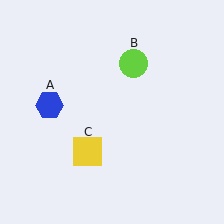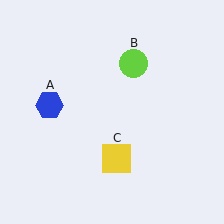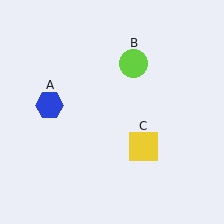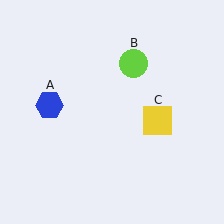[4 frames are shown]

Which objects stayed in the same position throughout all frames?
Blue hexagon (object A) and lime circle (object B) remained stationary.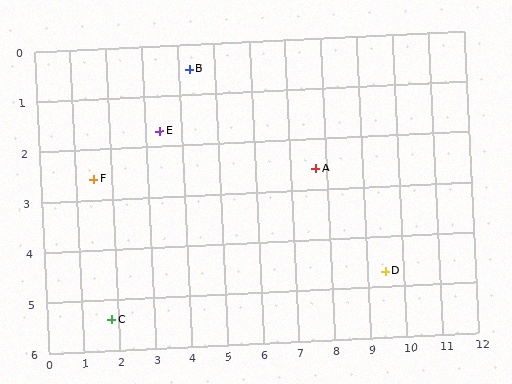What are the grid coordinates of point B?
Point B is at approximately (4.3, 0.5).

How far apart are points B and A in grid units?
Points B and A are about 4.0 grid units apart.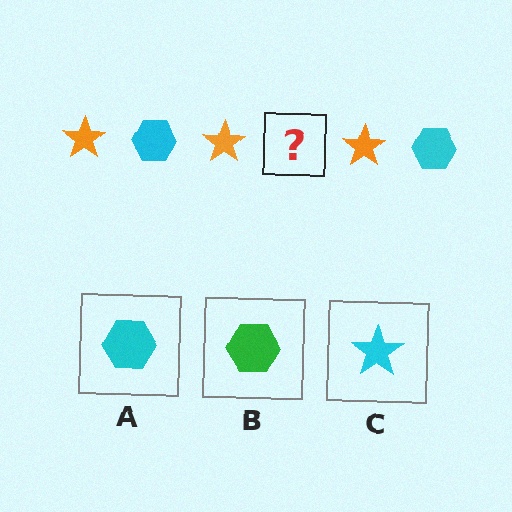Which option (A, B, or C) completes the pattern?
A.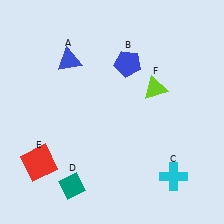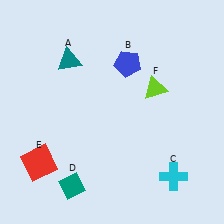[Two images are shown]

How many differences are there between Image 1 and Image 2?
There is 1 difference between the two images.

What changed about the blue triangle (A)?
In Image 1, A is blue. In Image 2, it changed to teal.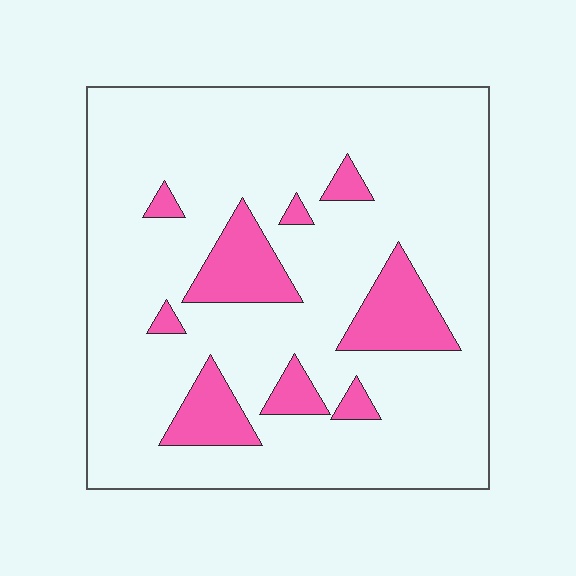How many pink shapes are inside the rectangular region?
9.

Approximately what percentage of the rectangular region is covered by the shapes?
Approximately 15%.